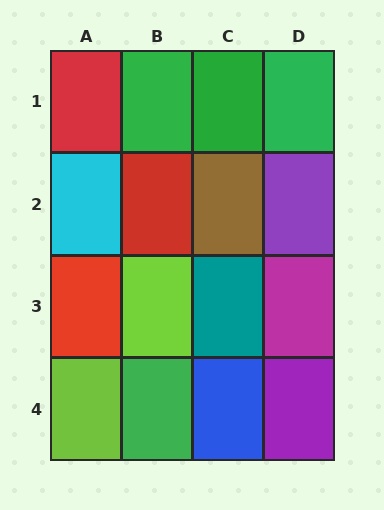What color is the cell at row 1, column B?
Green.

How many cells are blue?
1 cell is blue.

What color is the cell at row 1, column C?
Green.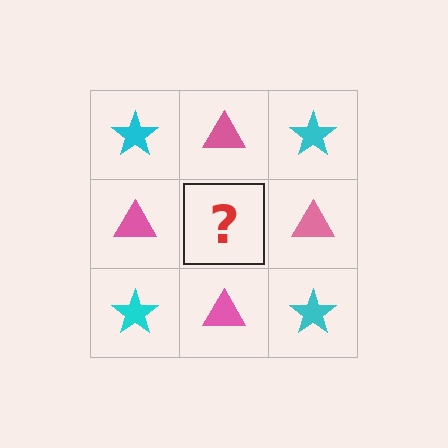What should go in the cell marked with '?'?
The missing cell should contain a cyan star.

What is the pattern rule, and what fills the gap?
The rule is that it alternates cyan star and pink triangle in a checkerboard pattern. The gap should be filled with a cyan star.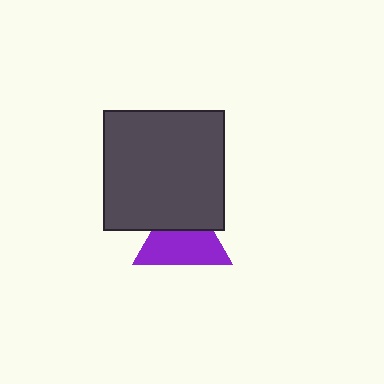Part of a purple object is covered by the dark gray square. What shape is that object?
It is a triangle.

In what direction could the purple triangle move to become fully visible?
The purple triangle could move down. That would shift it out from behind the dark gray square entirely.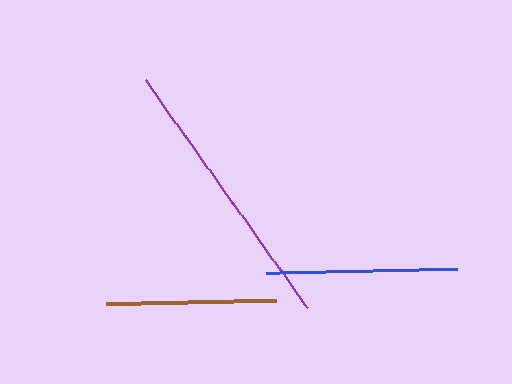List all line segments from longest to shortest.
From longest to shortest: purple, blue, brown.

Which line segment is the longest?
The purple line is the longest at approximately 280 pixels.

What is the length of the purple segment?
The purple segment is approximately 280 pixels long.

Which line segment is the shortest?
The brown line is the shortest at approximately 170 pixels.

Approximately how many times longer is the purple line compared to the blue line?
The purple line is approximately 1.5 times the length of the blue line.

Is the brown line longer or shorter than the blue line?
The blue line is longer than the brown line.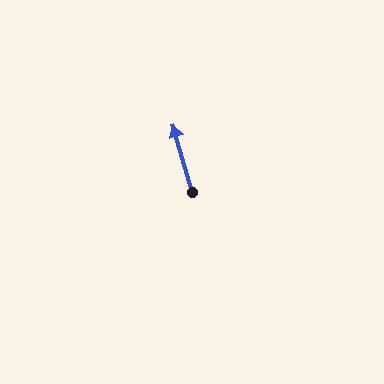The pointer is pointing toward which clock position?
Roughly 11 o'clock.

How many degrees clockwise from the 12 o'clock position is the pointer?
Approximately 344 degrees.